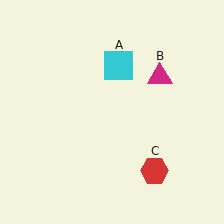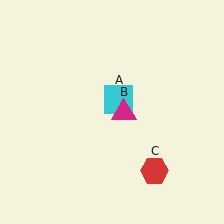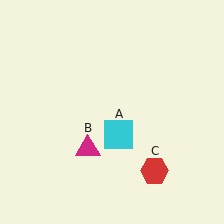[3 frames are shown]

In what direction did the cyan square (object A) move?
The cyan square (object A) moved down.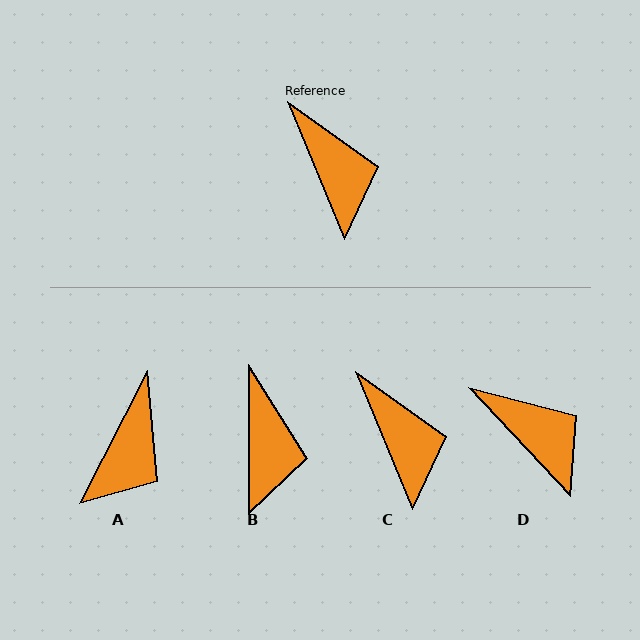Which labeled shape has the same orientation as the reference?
C.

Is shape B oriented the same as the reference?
No, it is off by about 22 degrees.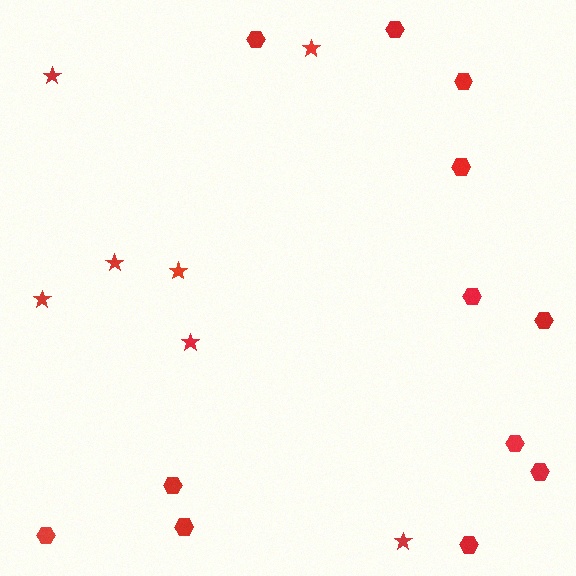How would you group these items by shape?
There are 2 groups: one group of stars (7) and one group of hexagons (12).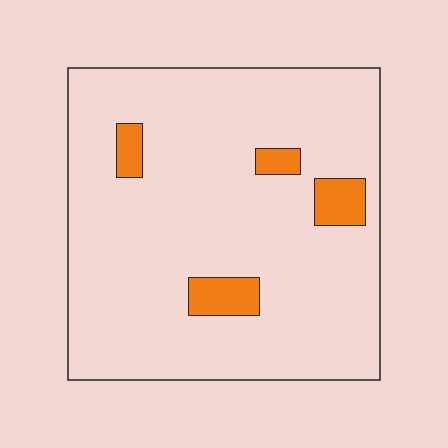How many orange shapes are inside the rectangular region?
4.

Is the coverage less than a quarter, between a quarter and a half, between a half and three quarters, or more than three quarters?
Less than a quarter.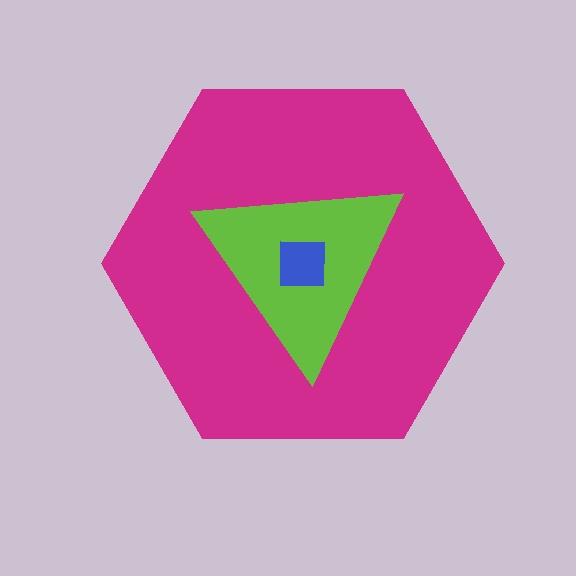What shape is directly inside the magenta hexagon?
The lime triangle.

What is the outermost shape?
The magenta hexagon.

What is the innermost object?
The blue square.